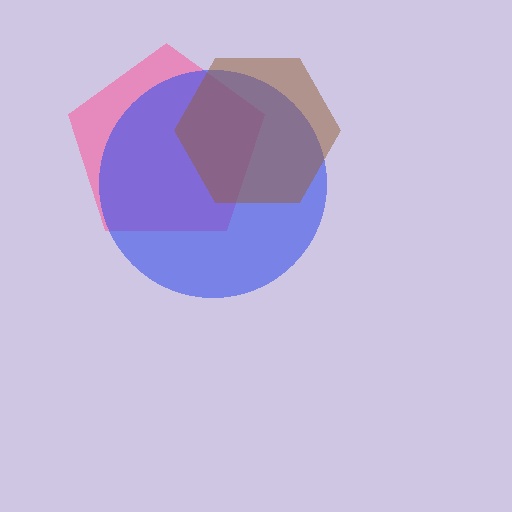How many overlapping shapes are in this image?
There are 3 overlapping shapes in the image.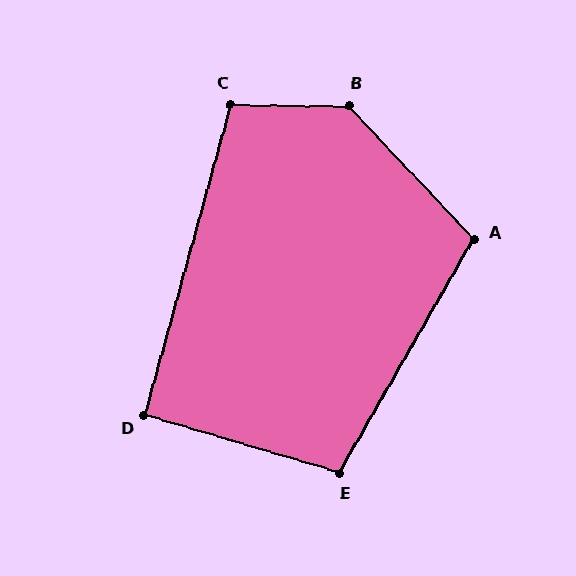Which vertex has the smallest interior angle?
D, at approximately 91 degrees.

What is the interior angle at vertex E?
Approximately 103 degrees (obtuse).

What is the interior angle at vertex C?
Approximately 105 degrees (obtuse).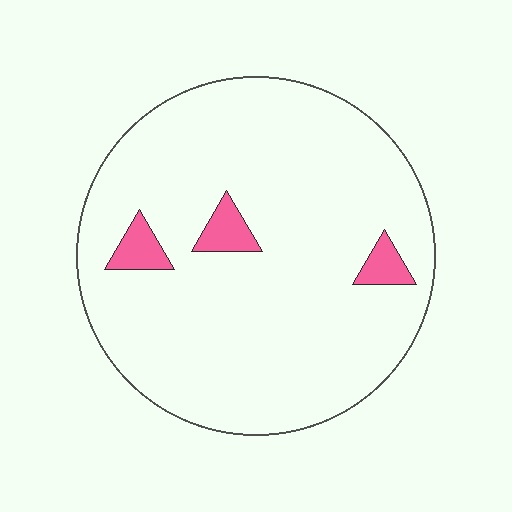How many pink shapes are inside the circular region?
3.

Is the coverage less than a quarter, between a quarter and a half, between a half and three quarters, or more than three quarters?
Less than a quarter.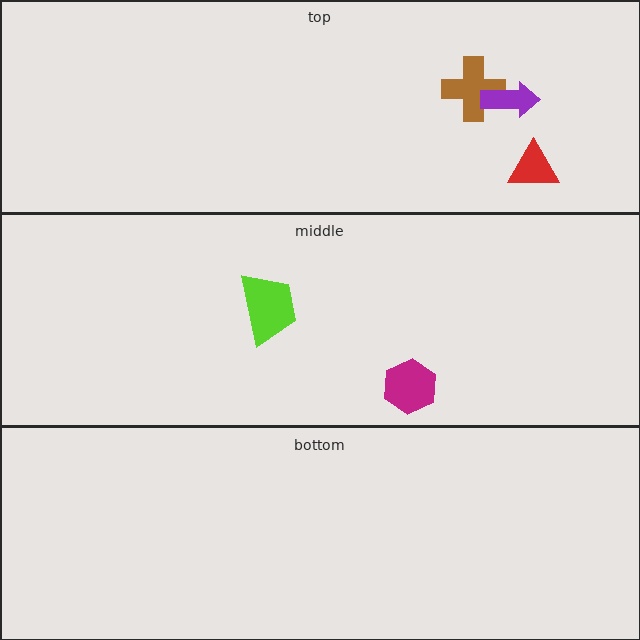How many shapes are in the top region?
3.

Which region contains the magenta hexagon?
The middle region.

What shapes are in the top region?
The red triangle, the brown cross, the purple arrow.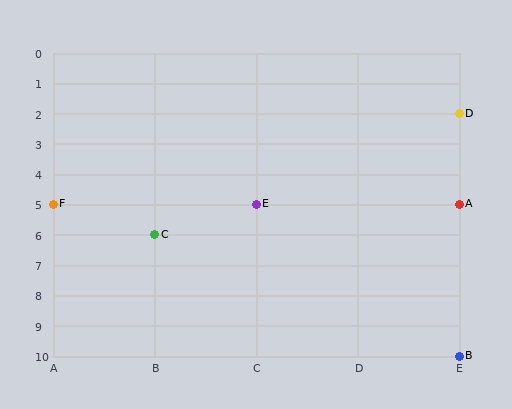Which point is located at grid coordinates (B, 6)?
Point C is at (B, 6).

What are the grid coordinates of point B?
Point B is at grid coordinates (E, 10).